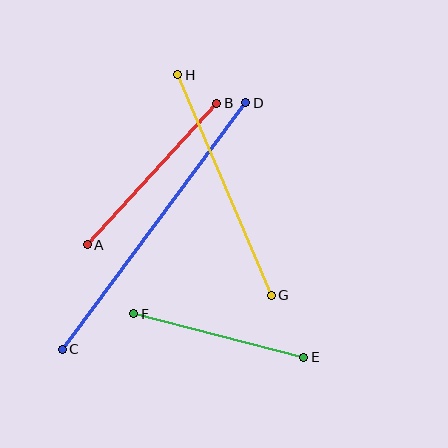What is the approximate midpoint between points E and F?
The midpoint is at approximately (219, 335) pixels.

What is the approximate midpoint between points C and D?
The midpoint is at approximately (154, 226) pixels.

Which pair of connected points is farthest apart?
Points C and D are farthest apart.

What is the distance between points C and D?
The distance is approximately 307 pixels.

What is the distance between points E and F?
The distance is approximately 176 pixels.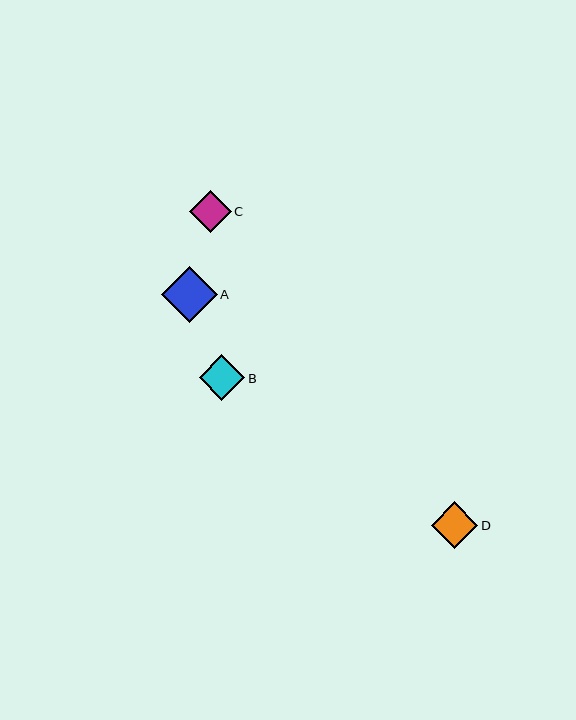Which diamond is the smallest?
Diamond C is the smallest with a size of approximately 42 pixels.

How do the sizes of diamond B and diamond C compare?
Diamond B and diamond C are approximately the same size.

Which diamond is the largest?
Diamond A is the largest with a size of approximately 56 pixels.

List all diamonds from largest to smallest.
From largest to smallest: A, D, B, C.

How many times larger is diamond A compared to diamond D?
Diamond A is approximately 1.2 times the size of diamond D.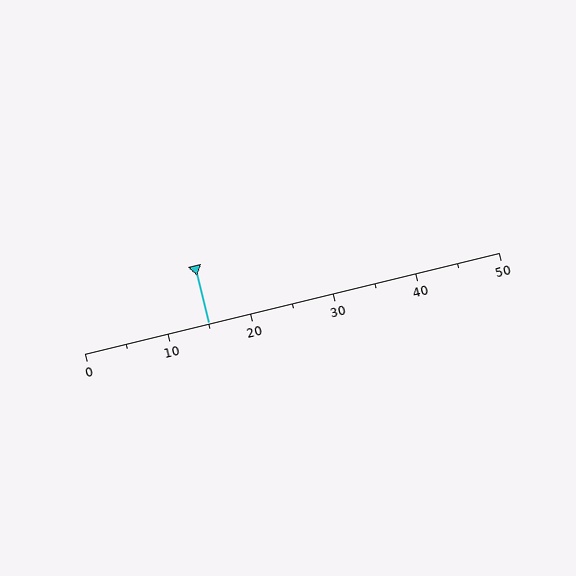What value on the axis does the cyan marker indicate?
The marker indicates approximately 15.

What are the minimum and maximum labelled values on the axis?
The axis runs from 0 to 50.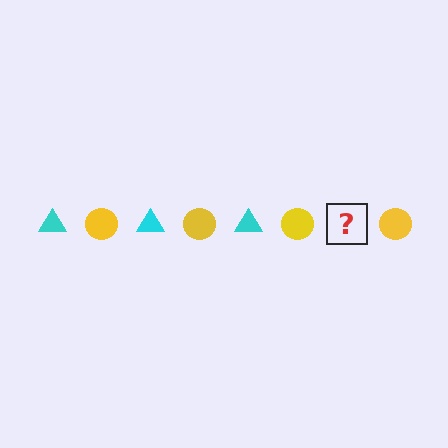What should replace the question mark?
The question mark should be replaced with a cyan triangle.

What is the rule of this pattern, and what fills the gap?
The rule is that the pattern alternates between cyan triangle and yellow circle. The gap should be filled with a cyan triangle.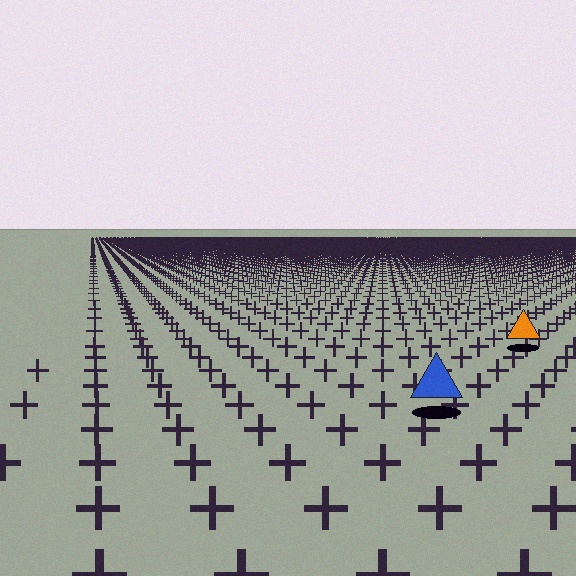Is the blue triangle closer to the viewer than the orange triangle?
Yes. The blue triangle is closer — you can tell from the texture gradient: the ground texture is coarser near it.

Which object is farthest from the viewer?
The orange triangle is farthest from the viewer. It appears smaller and the ground texture around it is denser.